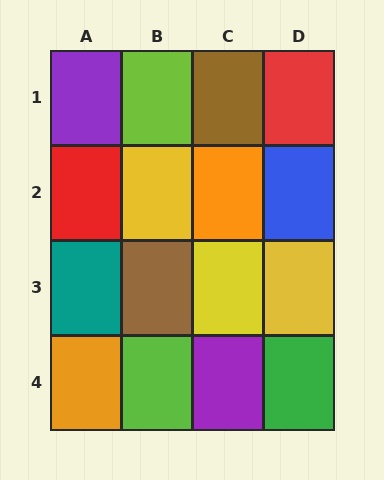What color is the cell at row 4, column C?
Purple.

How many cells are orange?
2 cells are orange.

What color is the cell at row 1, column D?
Red.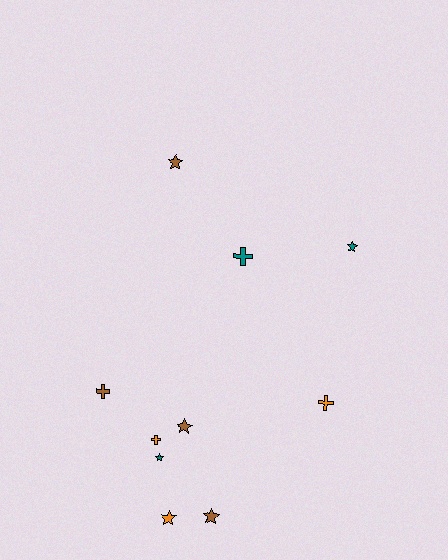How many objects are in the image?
There are 10 objects.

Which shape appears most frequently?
Star, with 6 objects.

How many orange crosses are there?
There are 2 orange crosses.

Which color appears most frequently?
Brown, with 4 objects.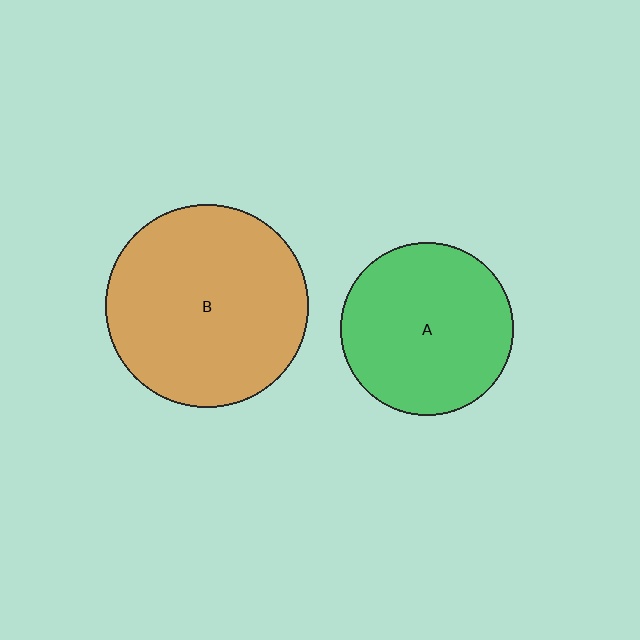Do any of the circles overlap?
No, none of the circles overlap.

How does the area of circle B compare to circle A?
Approximately 1.4 times.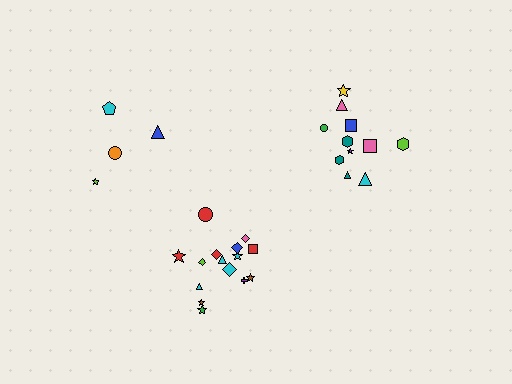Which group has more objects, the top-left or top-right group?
The top-right group.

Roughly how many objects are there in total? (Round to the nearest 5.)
Roughly 30 objects in total.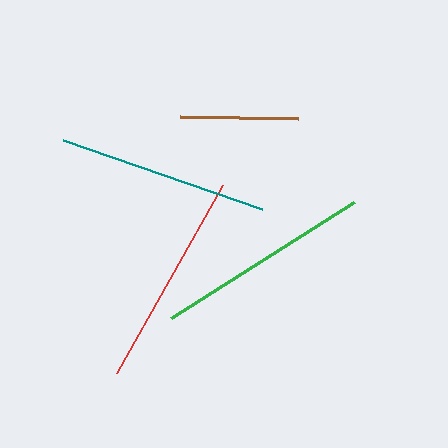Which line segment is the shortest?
The brown line is the shortest at approximately 118 pixels.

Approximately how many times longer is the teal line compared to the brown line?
The teal line is approximately 1.8 times the length of the brown line.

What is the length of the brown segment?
The brown segment is approximately 118 pixels long.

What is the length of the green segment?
The green segment is approximately 217 pixels long.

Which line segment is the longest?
The green line is the longest at approximately 217 pixels.